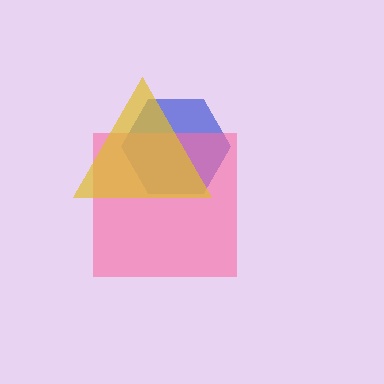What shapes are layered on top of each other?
The layered shapes are: a blue hexagon, a pink square, a yellow triangle.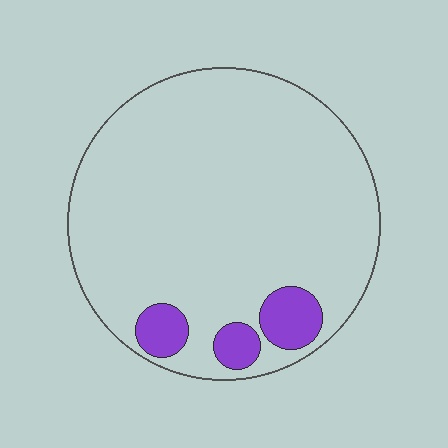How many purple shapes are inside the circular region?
3.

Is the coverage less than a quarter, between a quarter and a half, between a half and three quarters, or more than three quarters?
Less than a quarter.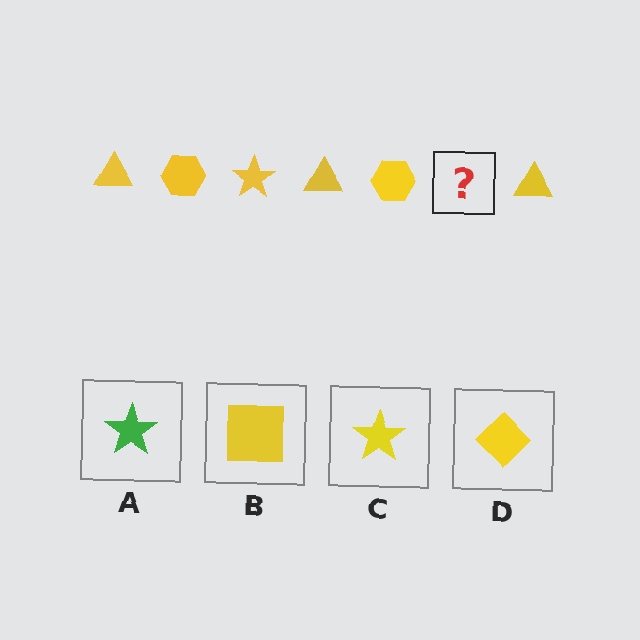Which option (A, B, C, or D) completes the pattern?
C.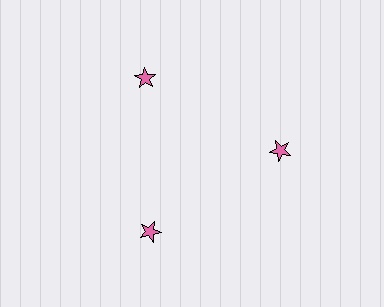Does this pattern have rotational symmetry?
Yes, this pattern has 3-fold rotational symmetry. It looks the same after rotating 120 degrees around the center.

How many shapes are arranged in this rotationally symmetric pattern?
There are 3 shapes, arranged in 3 groups of 1.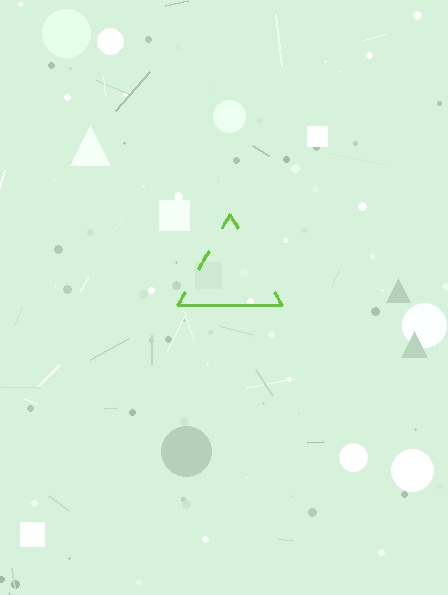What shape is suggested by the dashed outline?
The dashed outline suggests a triangle.